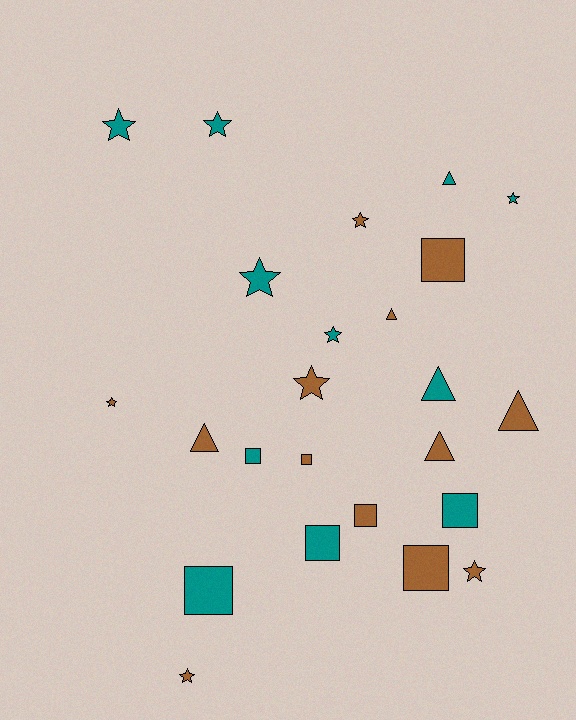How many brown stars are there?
There are 5 brown stars.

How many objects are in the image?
There are 24 objects.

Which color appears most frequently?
Brown, with 13 objects.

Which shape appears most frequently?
Star, with 10 objects.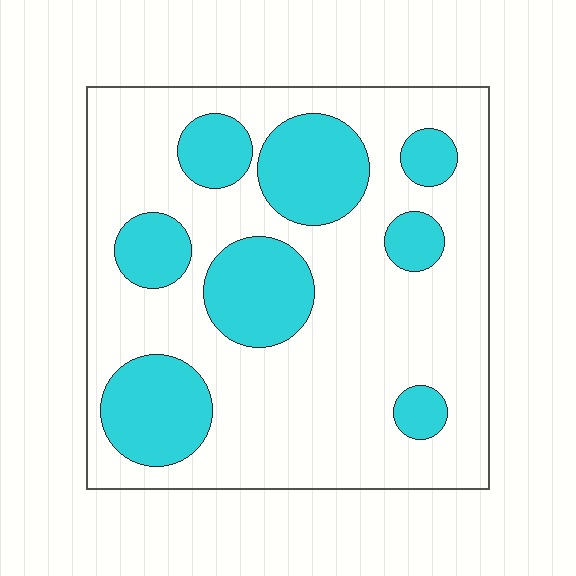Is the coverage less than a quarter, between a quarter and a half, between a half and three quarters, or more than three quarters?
Between a quarter and a half.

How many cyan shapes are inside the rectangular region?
8.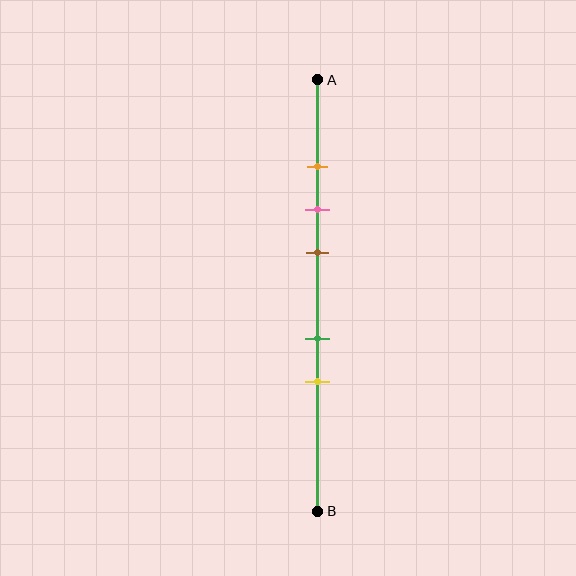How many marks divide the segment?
There are 5 marks dividing the segment.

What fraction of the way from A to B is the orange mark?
The orange mark is approximately 20% (0.2) of the way from A to B.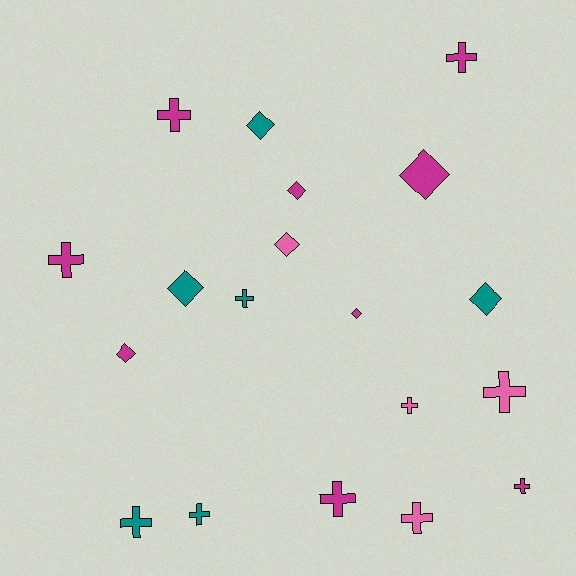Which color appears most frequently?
Magenta, with 9 objects.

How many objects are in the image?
There are 19 objects.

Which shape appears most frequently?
Cross, with 11 objects.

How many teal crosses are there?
There are 3 teal crosses.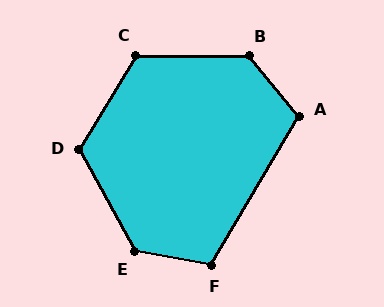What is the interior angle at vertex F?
Approximately 110 degrees (obtuse).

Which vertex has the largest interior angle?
B, at approximately 129 degrees.